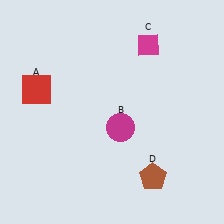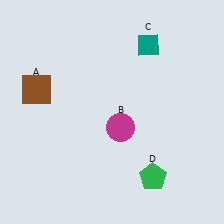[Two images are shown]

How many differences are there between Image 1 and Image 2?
There are 3 differences between the two images.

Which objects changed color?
A changed from red to brown. C changed from magenta to teal. D changed from brown to green.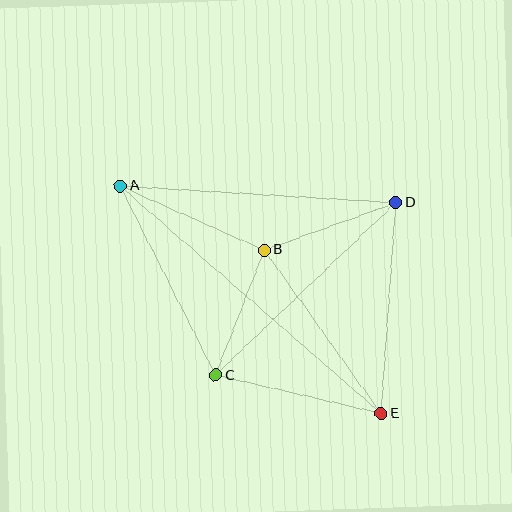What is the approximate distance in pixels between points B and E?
The distance between B and E is approximately 201 pixels.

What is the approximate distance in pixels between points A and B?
The distance between A and B is approximately 158 pixels.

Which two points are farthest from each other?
Points A and E are farthest from each other.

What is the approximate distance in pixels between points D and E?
The distance between D and E is approximately 212 pixels.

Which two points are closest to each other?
Points B and C are closest to each other.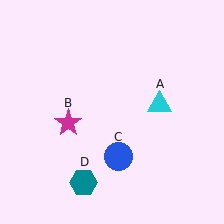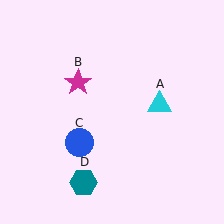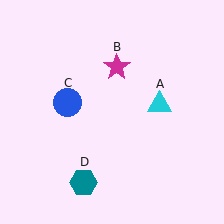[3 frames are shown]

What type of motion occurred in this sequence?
The magenta star (object B), blue circle (object C) rotated clockwise around the center of the scene.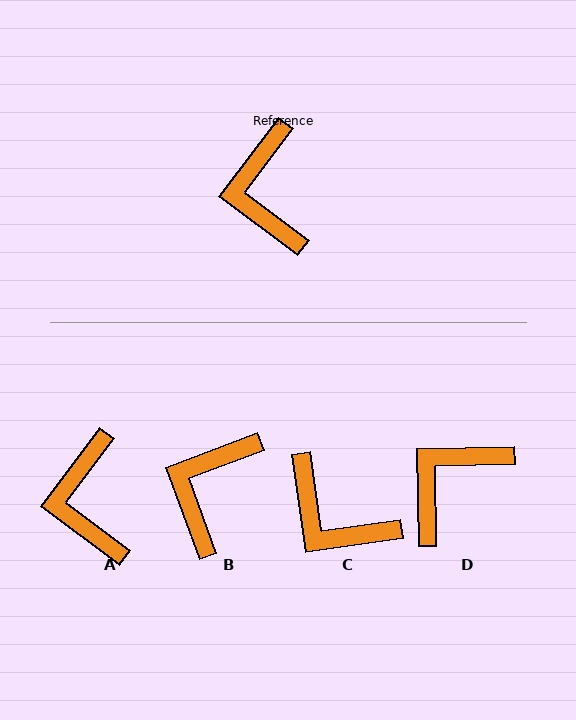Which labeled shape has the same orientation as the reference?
A.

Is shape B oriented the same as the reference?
No, it is off by about 33 degrees.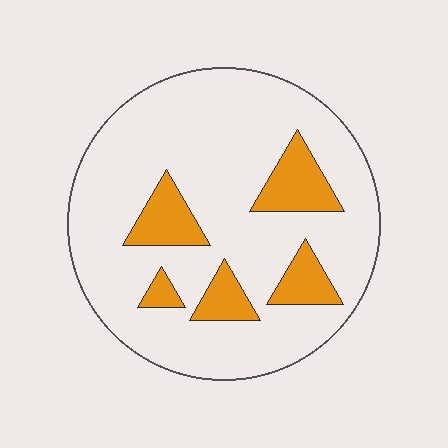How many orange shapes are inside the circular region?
5.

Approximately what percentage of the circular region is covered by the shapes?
Approximately 15%.